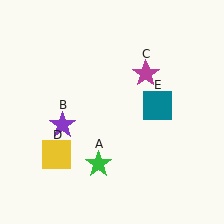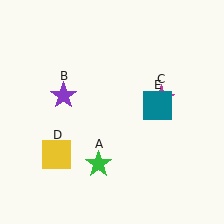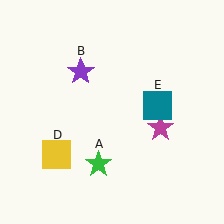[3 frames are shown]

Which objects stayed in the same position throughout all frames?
Green star (object A) and yellow square (object D) and teal square (object E) remained stationary.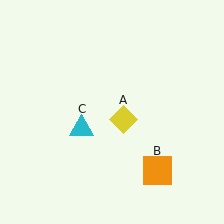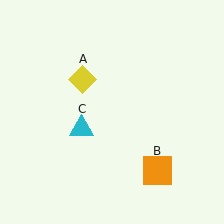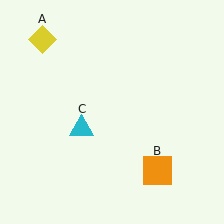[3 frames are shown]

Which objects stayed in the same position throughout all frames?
Orange square (object B) and cyan triangle (object C) remained stationary.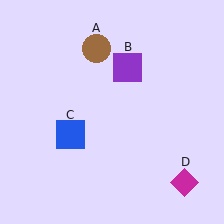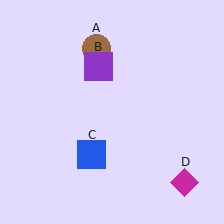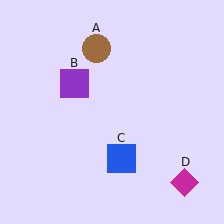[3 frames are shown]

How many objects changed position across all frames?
2 objects changed position: purple square (object B), blue square (object C).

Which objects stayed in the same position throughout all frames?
Brown circle (object A) and magenta diamond (object D) remained stationary.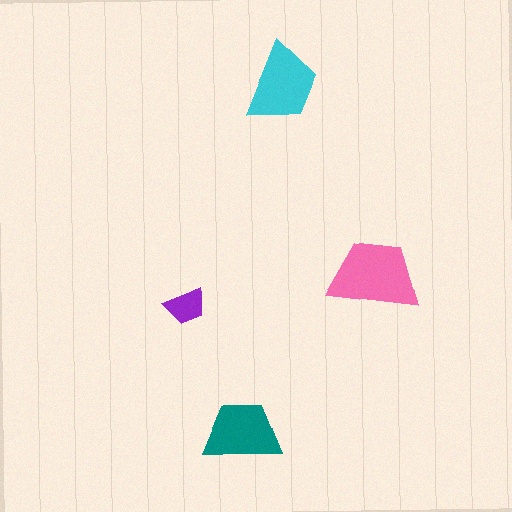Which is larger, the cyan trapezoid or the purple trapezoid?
The cyan one.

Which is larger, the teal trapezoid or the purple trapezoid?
The teal one.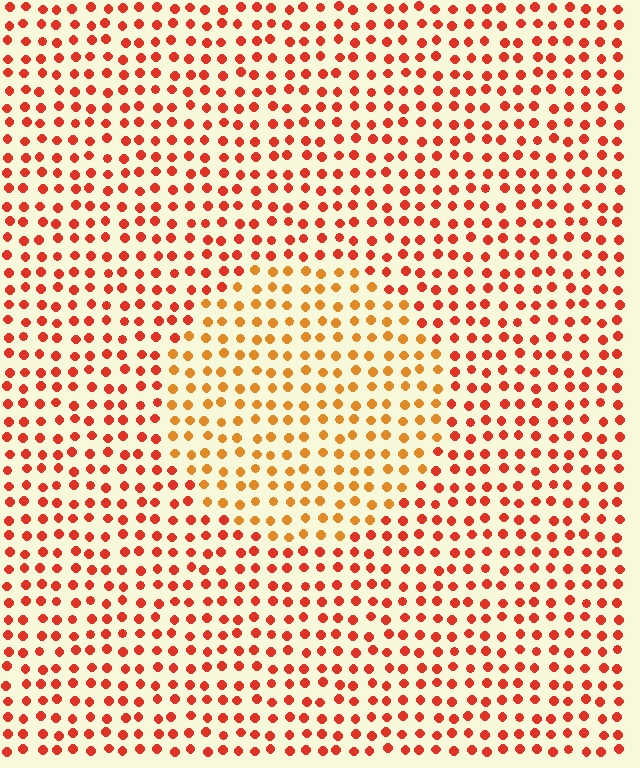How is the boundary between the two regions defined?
The boundary is defined purely by a slight shift in hue (about 28 degrees). Spacing, size, and orientation are identical on both sides.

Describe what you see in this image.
The image is filled with small red elements in a uniform arrangement. A circle-shaped region is visible where the elements are tinted to a slightly different hue, forming a subtle color boundary.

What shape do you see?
I see a circle.